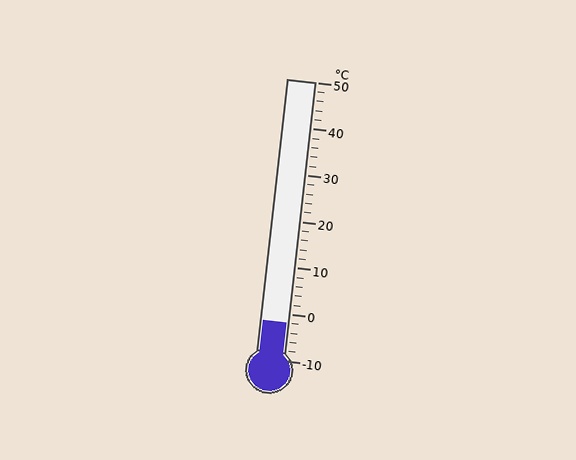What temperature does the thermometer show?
The thermometer shows approximately -2°C.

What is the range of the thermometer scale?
The thermometer scale ranges from -10°C to 50°C.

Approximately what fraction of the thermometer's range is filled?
The thermometer is filled to approximately 15% of its range.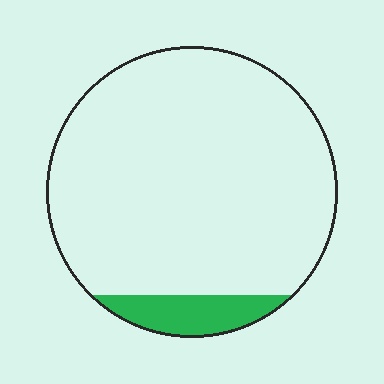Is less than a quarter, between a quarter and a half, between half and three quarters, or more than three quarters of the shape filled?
Less than a quarter.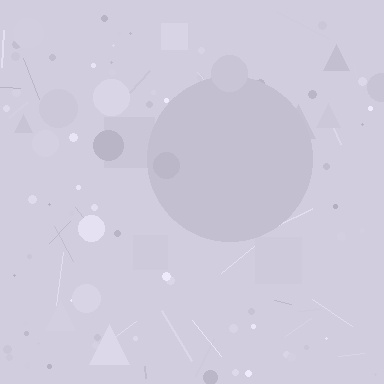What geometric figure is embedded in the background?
A circle is embedded in the background.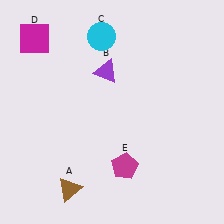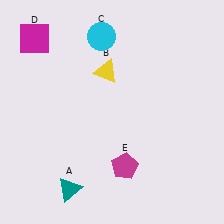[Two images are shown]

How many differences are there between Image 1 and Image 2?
There are 2 differences between the two images.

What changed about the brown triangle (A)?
In Image 1, A is brown. In Image 2, it changed to teal.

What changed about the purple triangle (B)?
In Image 1, B is purple. In Image 2, it changed to yellow.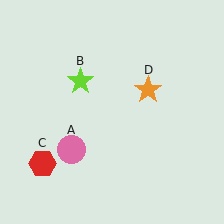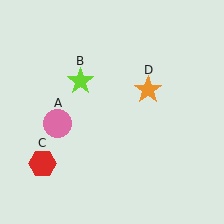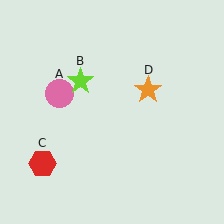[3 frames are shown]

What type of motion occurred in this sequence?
The pink circle (object A) rotated clockwise around the center of the scene.